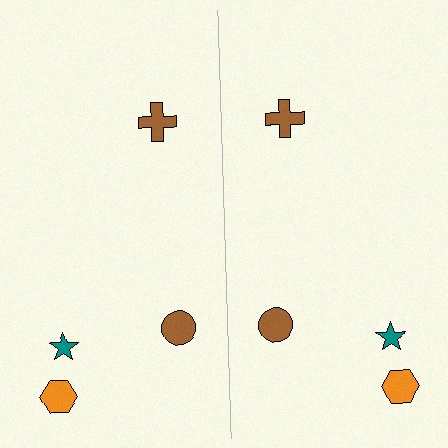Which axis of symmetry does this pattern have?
The pattern has a vertical axis of symmetry running through the center of the image.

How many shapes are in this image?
There are 8 shapes in this image.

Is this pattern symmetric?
Yes, this pattern has bilateral (reflection) symmetry.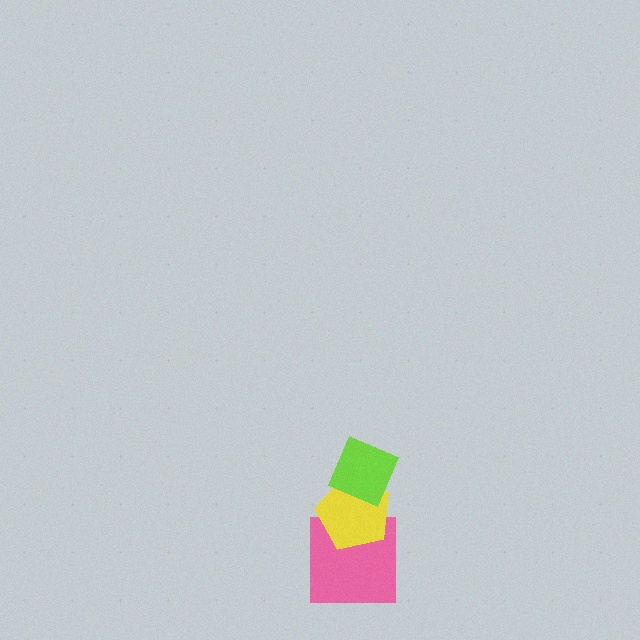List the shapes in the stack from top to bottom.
From top to bottom: the lime diamond, the yellow pentagon, the pink square.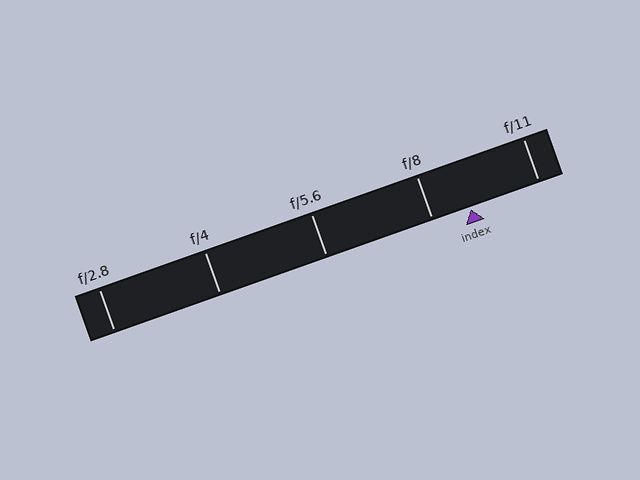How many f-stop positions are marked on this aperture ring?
There are 5 f-stop positions marked.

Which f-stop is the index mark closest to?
The index mark is closest to f/8.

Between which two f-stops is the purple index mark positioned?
The index mark is between f/8 and f/11.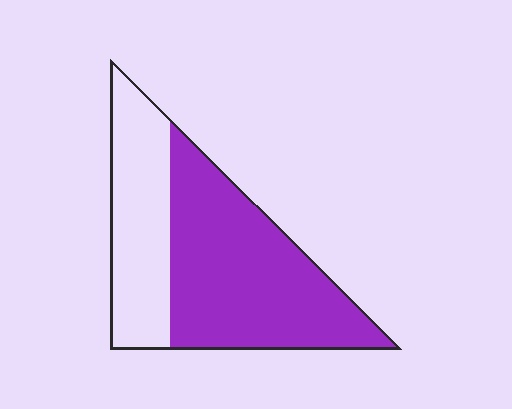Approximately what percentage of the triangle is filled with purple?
Approximately 65%.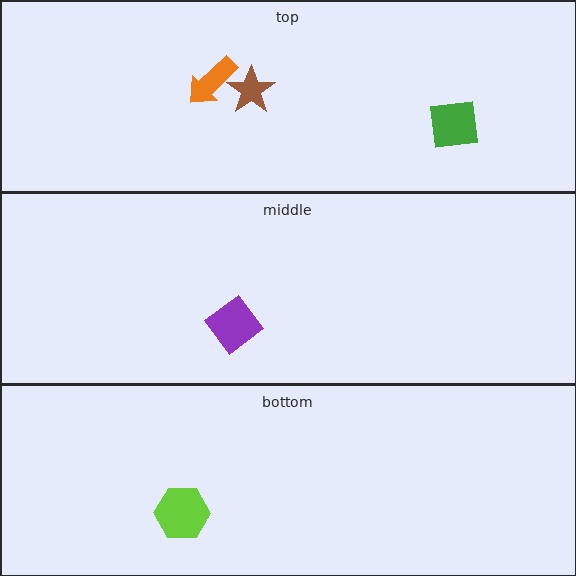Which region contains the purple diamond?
The middle region.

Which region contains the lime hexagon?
The bottom region.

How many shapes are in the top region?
3.